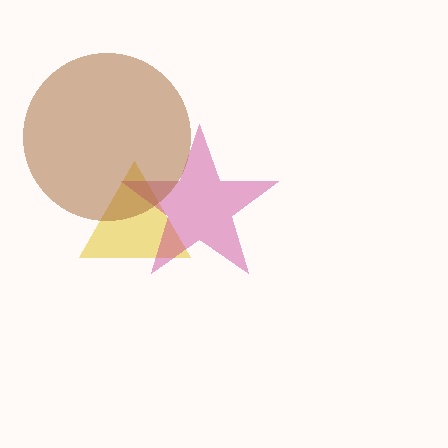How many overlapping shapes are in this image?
There are 3 overlapping shapes in the image.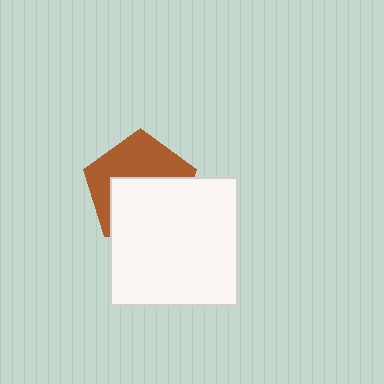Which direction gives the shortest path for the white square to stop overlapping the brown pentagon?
Moving down gives the shortest separation.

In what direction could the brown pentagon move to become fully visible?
The brown pentagon could move up. That would shift it out from behind the white square entirely.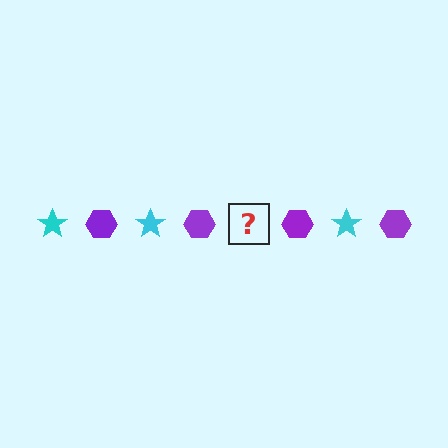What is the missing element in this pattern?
The missing element is a cyan star.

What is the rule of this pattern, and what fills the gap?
The rule is that the pattern alternates between cyan star and purple hexagon. The gap should be filled with a cyan star.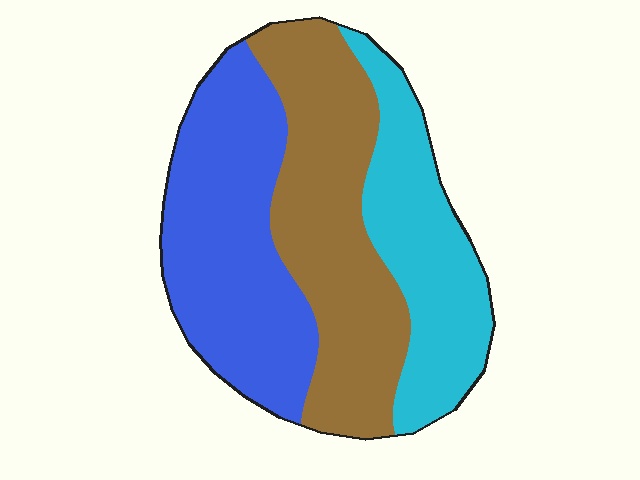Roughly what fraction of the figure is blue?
Blue takes up about three eighths (3/8) of the figure.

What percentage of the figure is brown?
Brown takes up about three eighths (3/8) of the figure.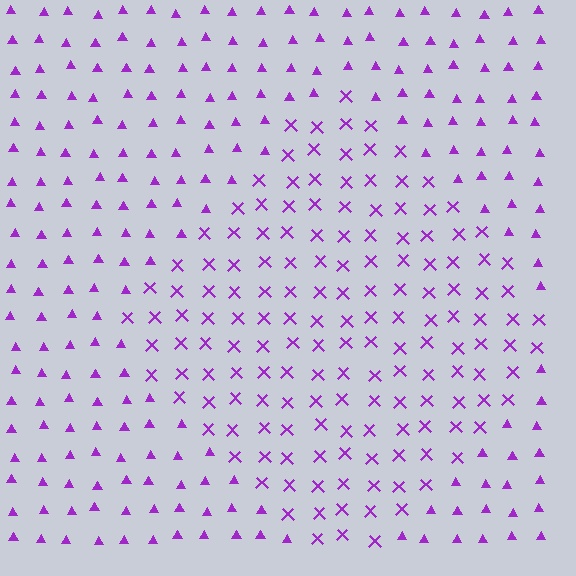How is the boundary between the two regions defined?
The boundary is defined by a change in element shape: X marks inside vs. triangles outside. All elements share the same color and spacing.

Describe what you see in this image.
The image is filled with small purple elements arranged in a uniform grid. A diamond-shaped region contains X marks, while the surrounding area contains triangles. The boundary is defined purely by the change in element shape.